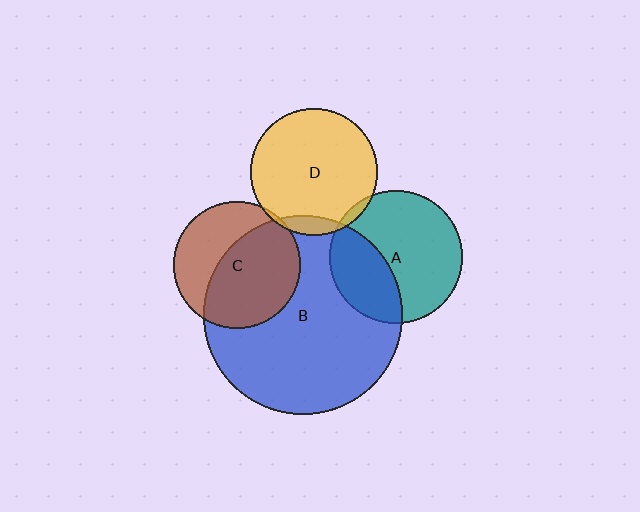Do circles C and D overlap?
Yes.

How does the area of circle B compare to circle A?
Approximately 2.2 times.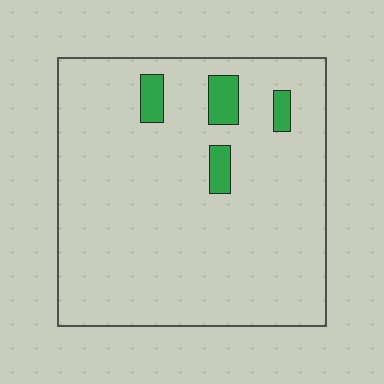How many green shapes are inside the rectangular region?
4.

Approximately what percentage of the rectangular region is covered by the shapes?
Approximately 5%.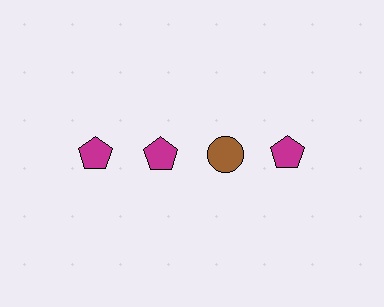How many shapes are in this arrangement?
There are 4 shapes arranged in a grid pattern.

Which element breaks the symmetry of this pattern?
The brown circle in the top row, center column breaks the symmetry. All other shapes are magenta pentagons.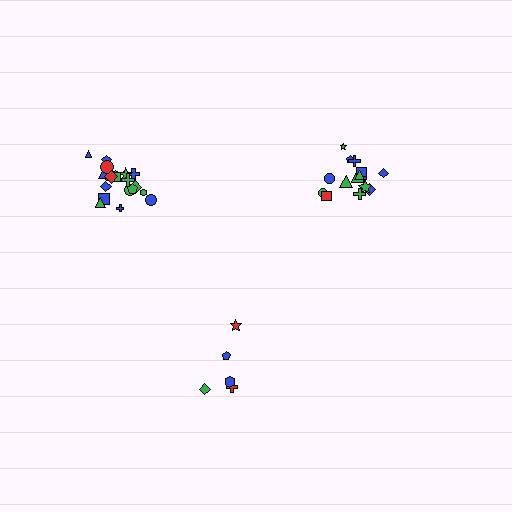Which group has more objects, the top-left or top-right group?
The top-left group.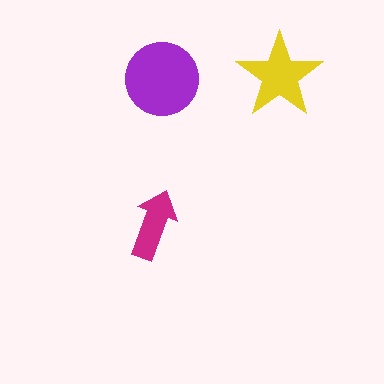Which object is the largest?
The purple circle.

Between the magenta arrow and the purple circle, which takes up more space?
The purple circle.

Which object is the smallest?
The magenta arrow.